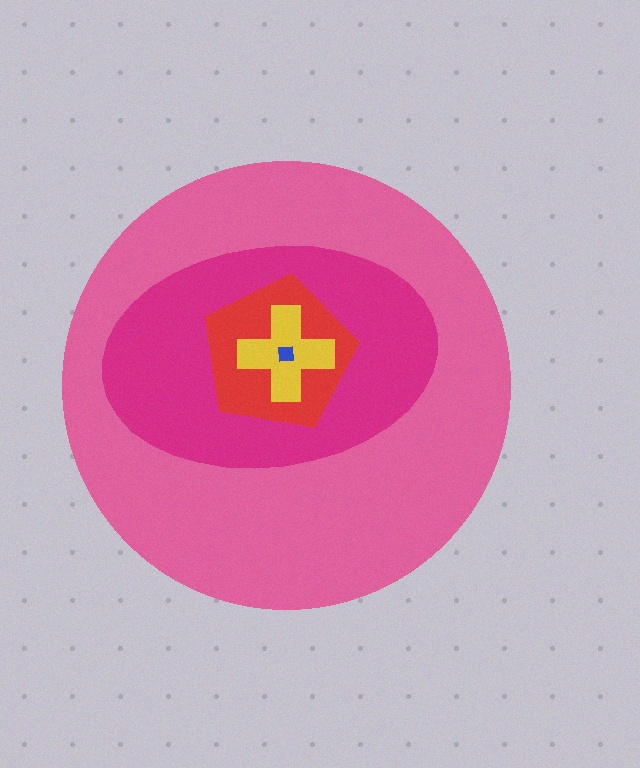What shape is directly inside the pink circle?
The magenta ellipse.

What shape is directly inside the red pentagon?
The yellow cross.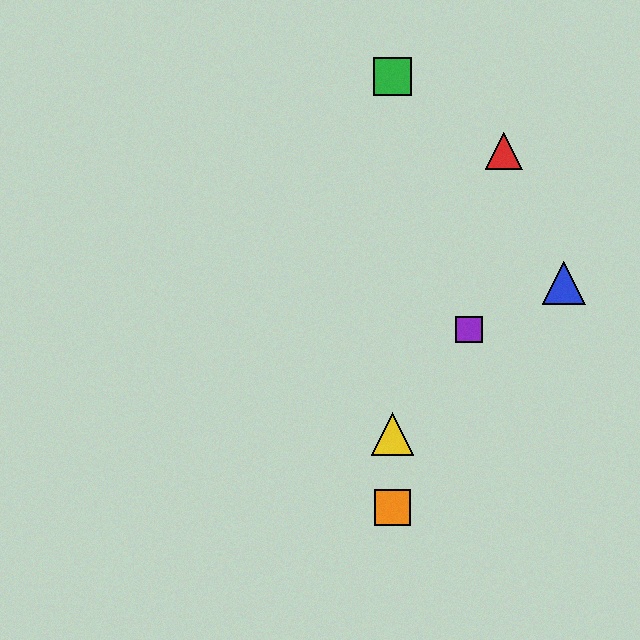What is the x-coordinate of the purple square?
The purple square is at x≈469.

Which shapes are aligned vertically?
The green square, the yellow triangle, the orange square are aligned vertically.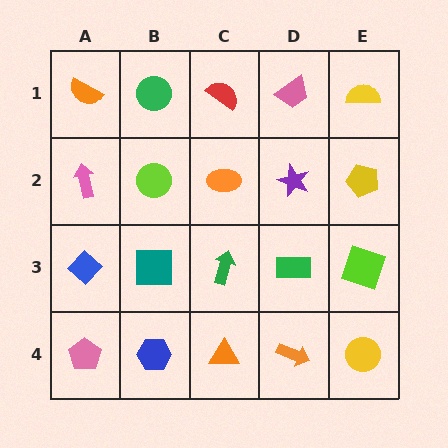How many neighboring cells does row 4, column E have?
2.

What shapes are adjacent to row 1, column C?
An orange ellipse (row 2, column C), a green circle (row 1, column B), a pink trapezoid (row 1, column D).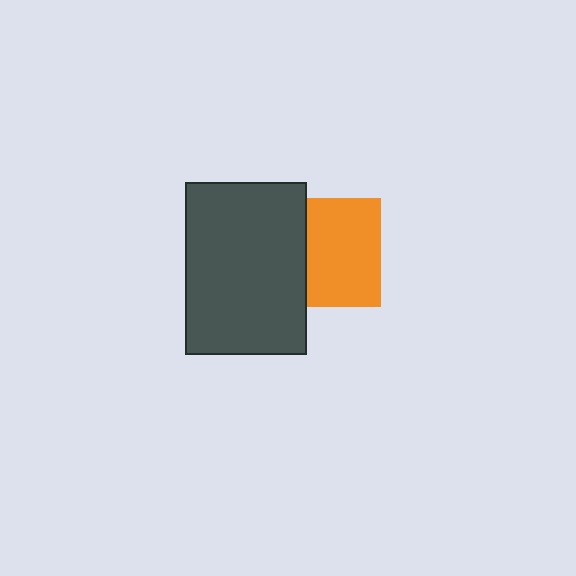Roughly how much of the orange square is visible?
Most of it is visible (roughly 69%).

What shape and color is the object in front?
The object in front is a dark gray rectangle.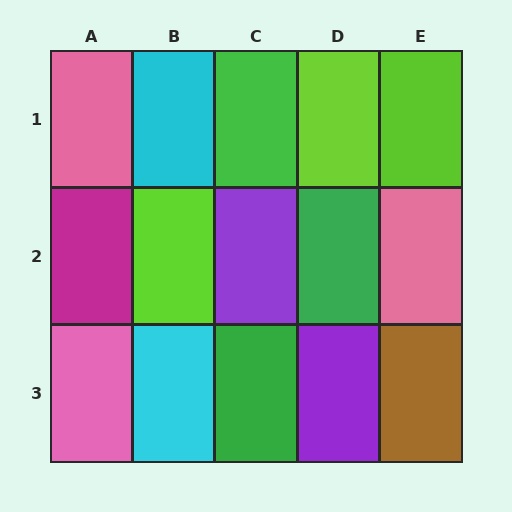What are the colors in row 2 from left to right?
Magenta, lime, purple, green, pink.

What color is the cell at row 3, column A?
Pink.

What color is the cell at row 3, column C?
Green.